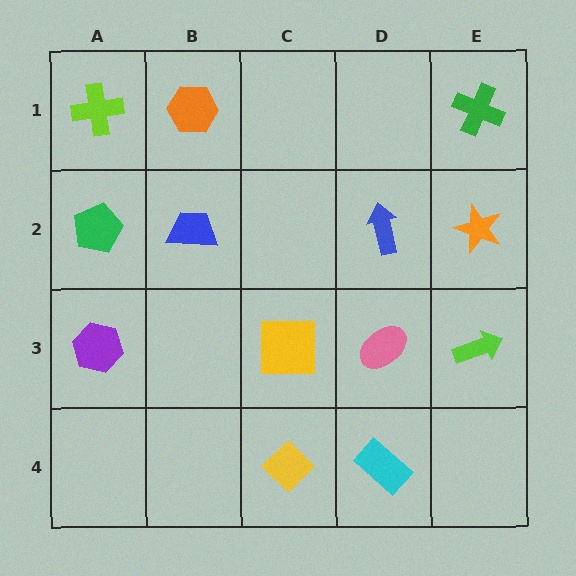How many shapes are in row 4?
2 shapes.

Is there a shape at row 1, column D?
No, that cell is empty.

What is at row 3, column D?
A pink ellipse.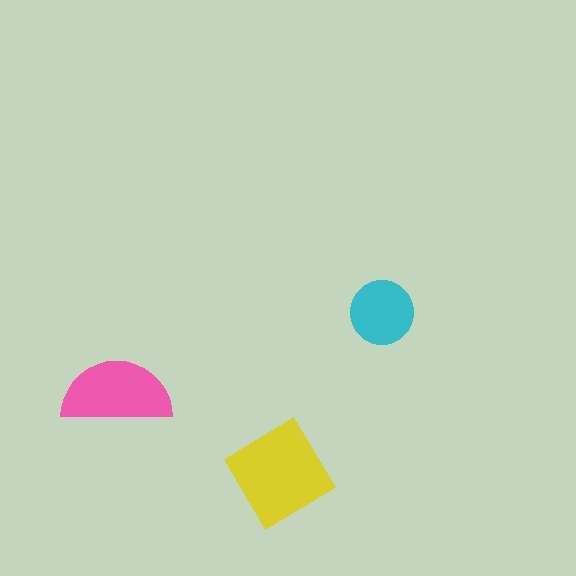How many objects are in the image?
There are 3 objects in the image.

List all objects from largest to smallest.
The yellow diamond, the pink semicircle, the cyan circle.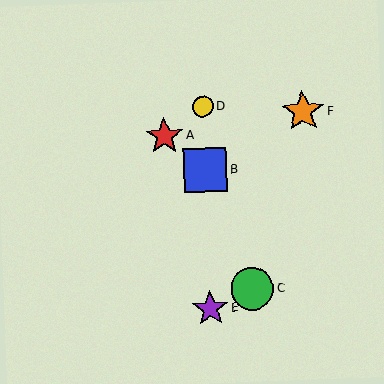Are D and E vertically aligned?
Yes, both are at x≈203.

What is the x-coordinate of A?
Object A is at x≈164.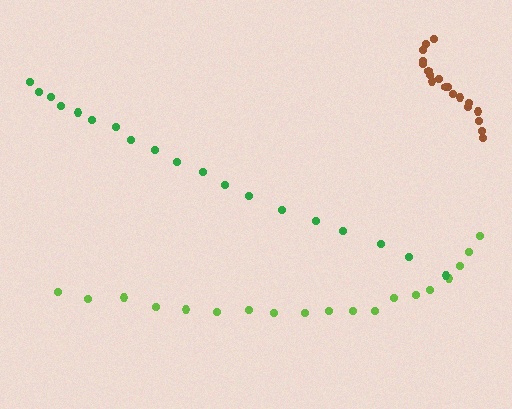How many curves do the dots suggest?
There are 3 distinct paths.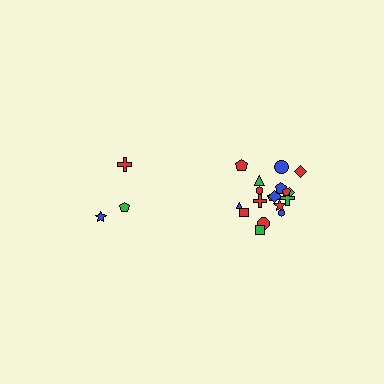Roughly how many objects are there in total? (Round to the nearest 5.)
Roughly 20 objects in total.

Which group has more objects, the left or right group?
The right group.